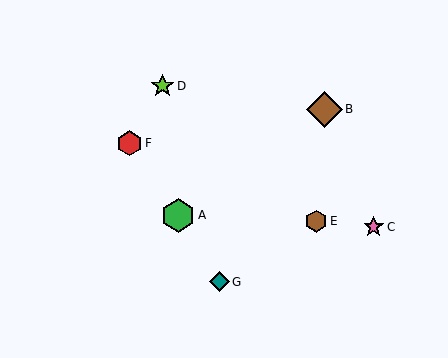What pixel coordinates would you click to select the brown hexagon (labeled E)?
Click at (316, 221) to select the brown hexagon E.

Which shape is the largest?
The brown diamond (labeled B) is the largest.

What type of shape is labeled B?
Shape B is a brown diamond.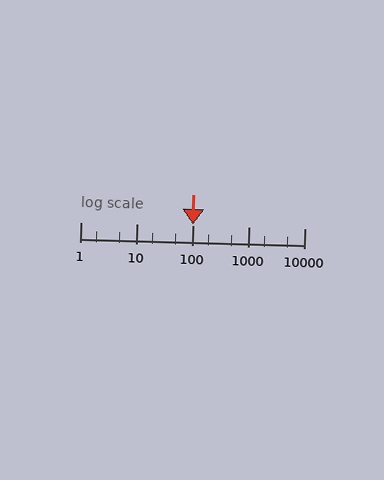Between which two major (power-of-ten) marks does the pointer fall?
The pointer is between 100 and 1000.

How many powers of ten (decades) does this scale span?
The scale spans 4 decades, from 1 to 10000.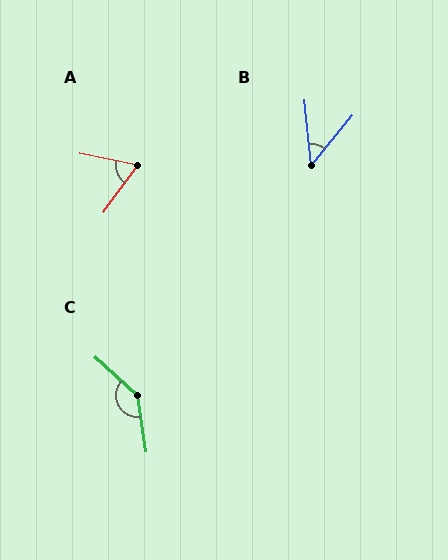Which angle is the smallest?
B, at approximately 44 degrees.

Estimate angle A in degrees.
Approximately 66 degrees.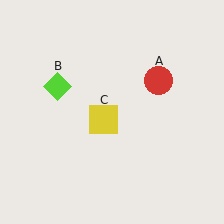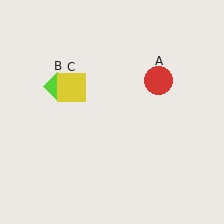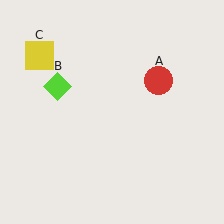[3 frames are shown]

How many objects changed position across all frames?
1 object changed position: yellow square (object C).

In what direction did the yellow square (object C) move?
The yellow square (object C) moved up and to the left.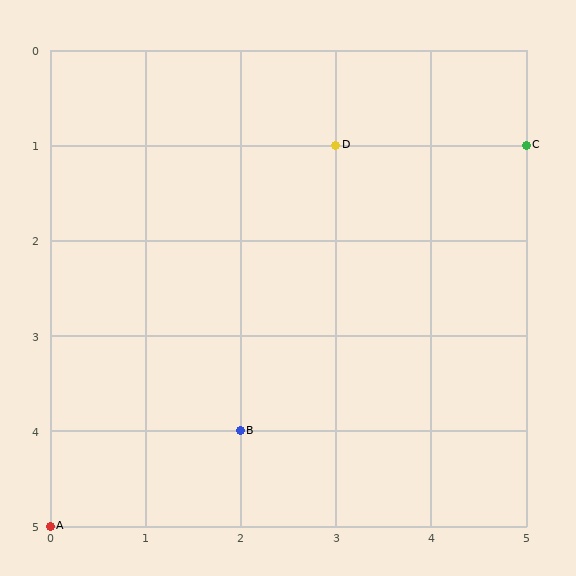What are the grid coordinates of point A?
Point A is at grid coordinates (0, 5).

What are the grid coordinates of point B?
Point B is at grid coordinates (2, 4).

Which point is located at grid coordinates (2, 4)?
Point B is at (2, 4).